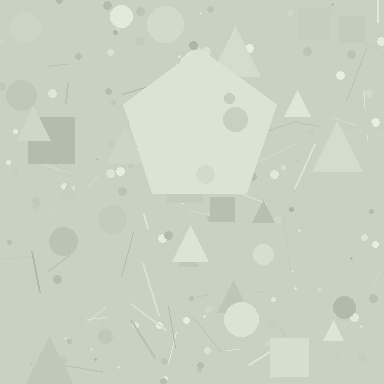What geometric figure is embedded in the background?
A pentagon is embedded in the background.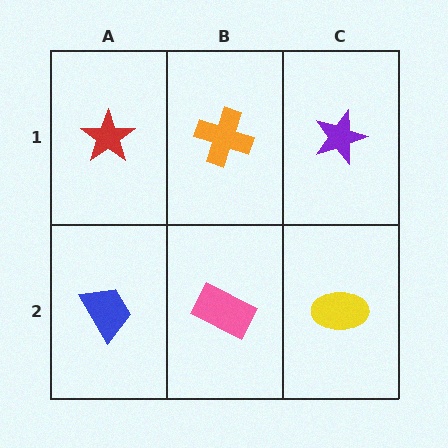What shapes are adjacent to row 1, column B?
A pink rectangle (row 2, column B), a red star (row 1, column A), a purple star (row 1, column C).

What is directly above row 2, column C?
A purple star.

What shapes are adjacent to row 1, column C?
A yellow ellipse (row 2, column C), an orange cross (row 1, column B).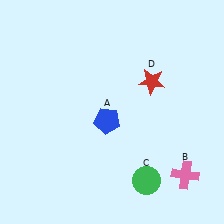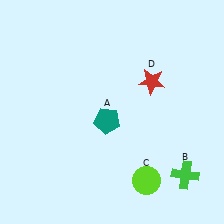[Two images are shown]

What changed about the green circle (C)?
In Image 1, C is green. In Image 2, it changed to lime.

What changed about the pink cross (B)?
In Image 1, B is pink. In Image 2, it changed to green.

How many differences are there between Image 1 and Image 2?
There are 3 differences between the two images.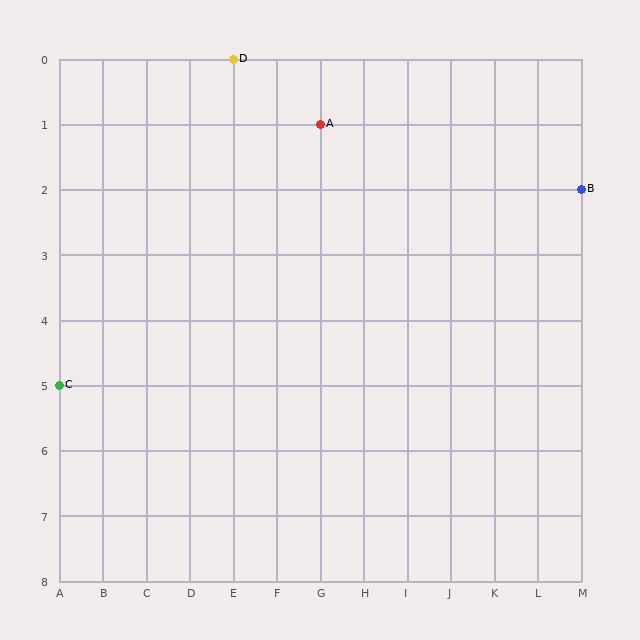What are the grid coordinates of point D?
Point D is at grid coordinates (E, 0).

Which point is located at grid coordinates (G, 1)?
Point A is at (G, 1).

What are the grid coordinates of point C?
Point C is at grid coordinates (A, 5).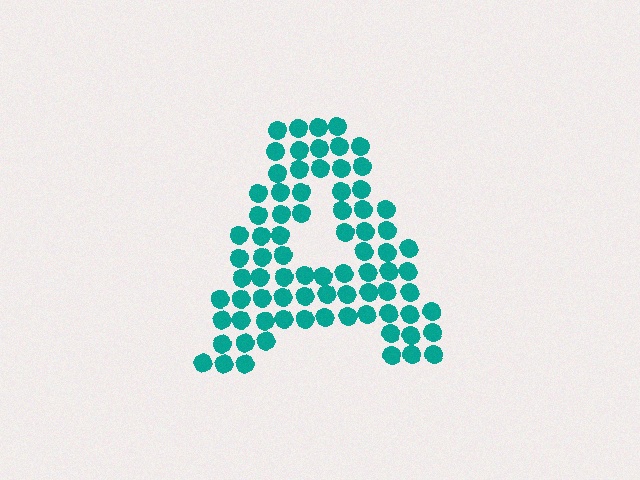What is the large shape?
The large shape is the letter A.